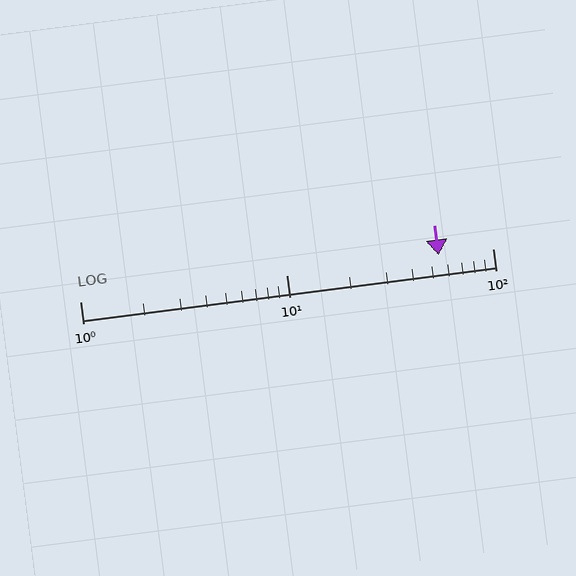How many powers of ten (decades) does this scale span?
The scale spans 2 decades, from 1 to 100.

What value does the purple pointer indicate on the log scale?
The pointer indicates approximately 55.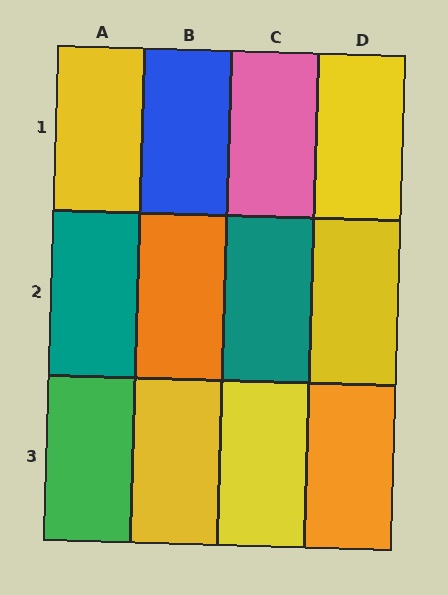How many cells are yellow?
5 cells are yellow.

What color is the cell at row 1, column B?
Blue.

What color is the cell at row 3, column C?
Yellow.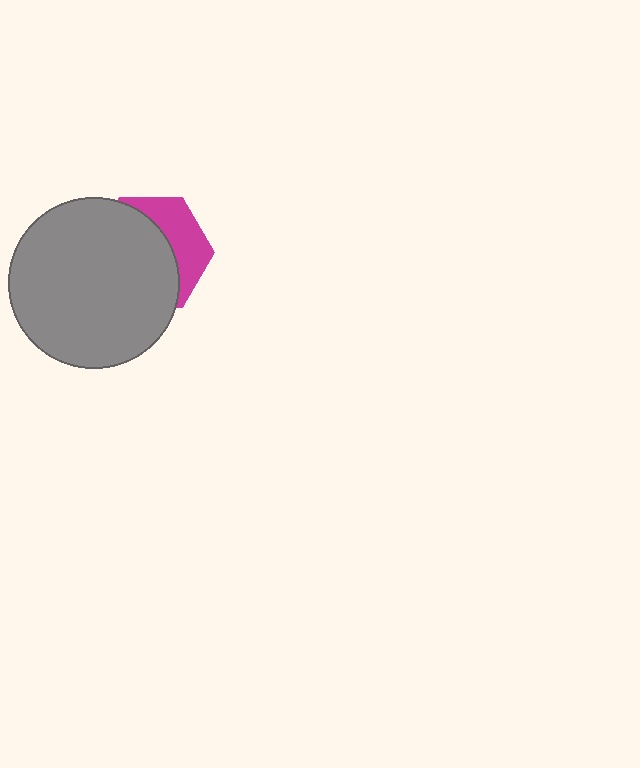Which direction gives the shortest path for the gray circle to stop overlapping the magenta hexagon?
Moving left gives the shortest separation.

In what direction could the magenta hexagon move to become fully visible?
The magenta hexagon could move right. That would shift it out from behind the gray circle entirely.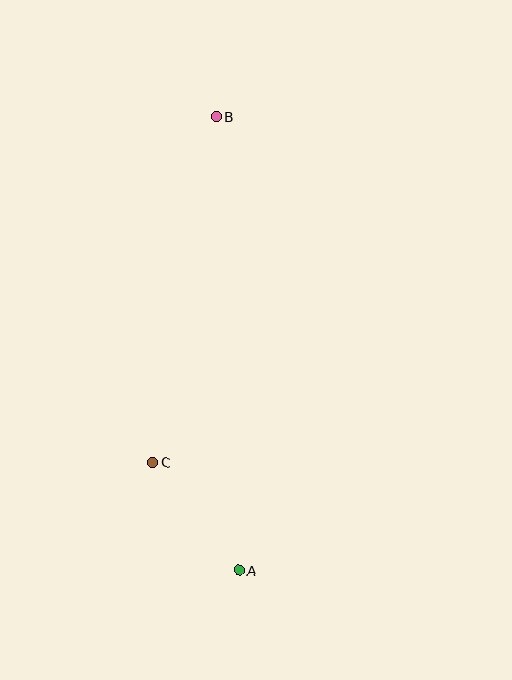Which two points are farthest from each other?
Points A and B are farthest from each other.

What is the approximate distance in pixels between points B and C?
The distance between B and C is approximately 351 pixels.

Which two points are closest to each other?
Points A and C are closest to each other.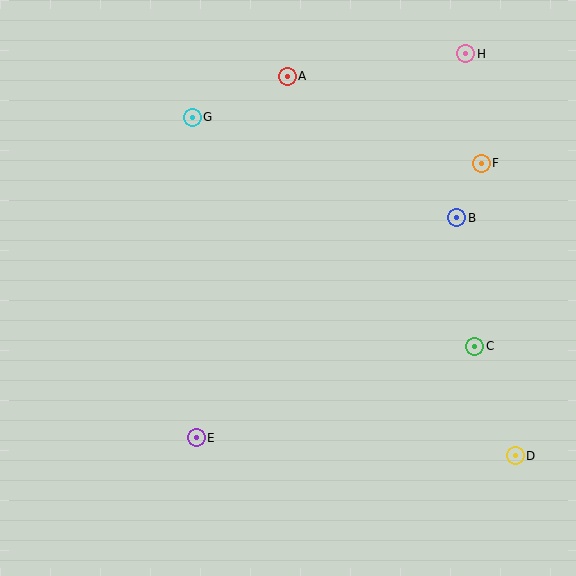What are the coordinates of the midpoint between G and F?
The midpoint between G and F is at (337, 140).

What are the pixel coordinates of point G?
Point G is at (192, 117).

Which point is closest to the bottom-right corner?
Point D is closest to the bottom-right corner.